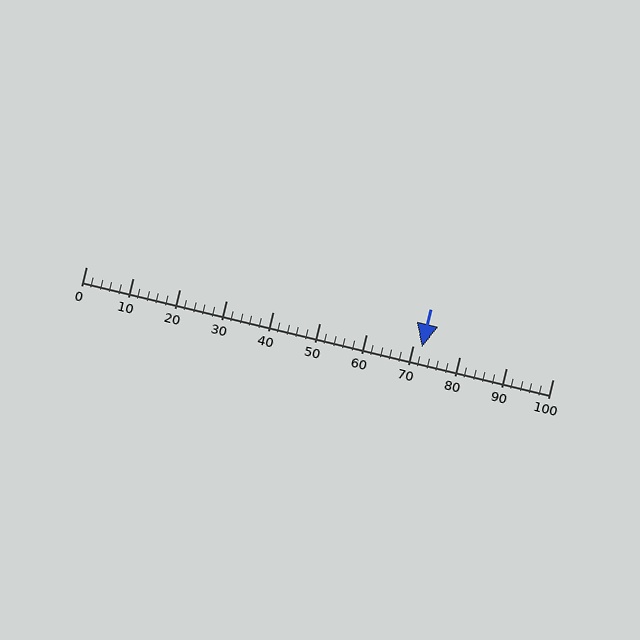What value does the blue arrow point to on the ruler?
The blue arrow points to approximately 72.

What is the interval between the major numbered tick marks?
The major tick marks are spaced 10 units apart.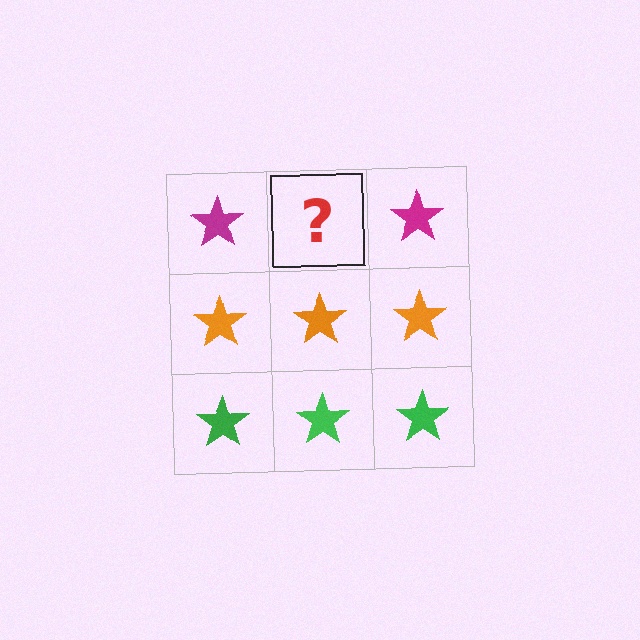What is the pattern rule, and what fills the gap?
The rule is that each row has a consistent color. The gap should be filled with a magenta star.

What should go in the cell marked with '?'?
The missing cell should contain a magenta star.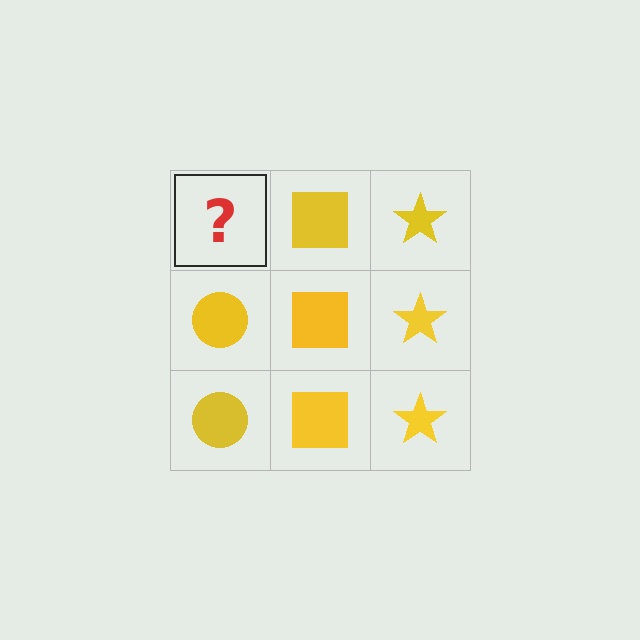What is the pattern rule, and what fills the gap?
The rule is that each column has a consistent shape. The gap should be filled with a yellow circle.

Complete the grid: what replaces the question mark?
The question mark should be replaced with a yellow circle.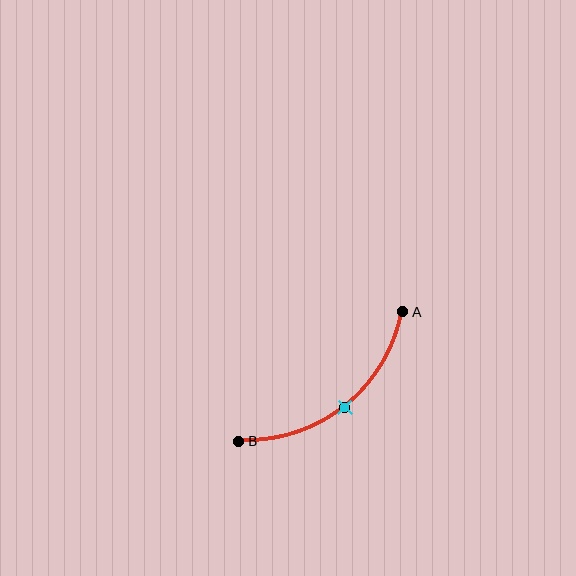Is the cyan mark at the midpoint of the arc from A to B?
Yes. The cyan mark lies on the arc at equal arc-length from both A and B — it is the arc midpoint.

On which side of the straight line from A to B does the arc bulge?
The arc bulges below and to the right of the straight line connecting A and B.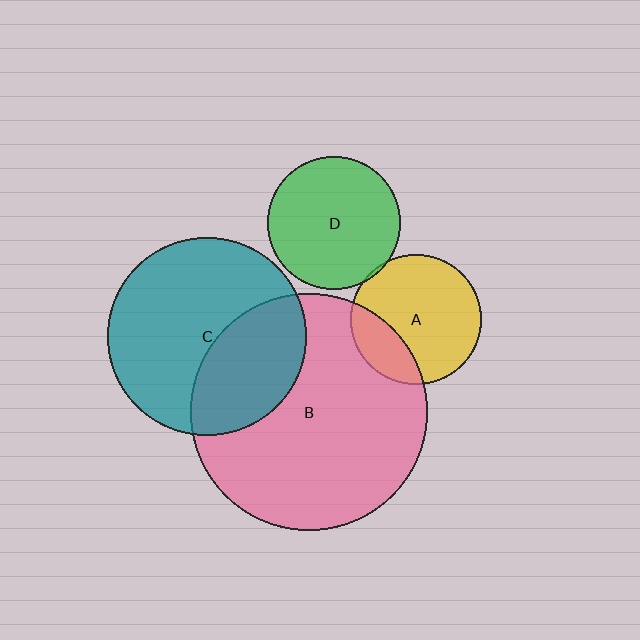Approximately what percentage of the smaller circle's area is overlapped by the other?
Approximately 5%.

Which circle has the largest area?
Circle B (pink).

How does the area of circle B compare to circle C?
Approximately 1.4 times.